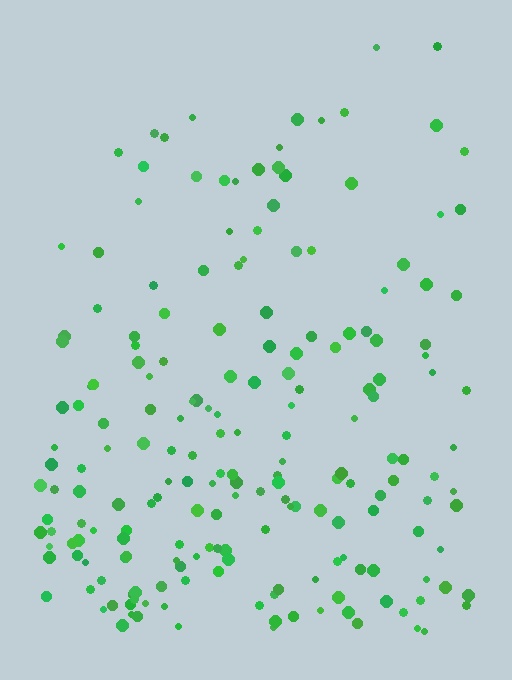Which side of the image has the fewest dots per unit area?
The top.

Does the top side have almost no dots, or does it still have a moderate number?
Still a moderate number, just noticeably fewer than the bottom.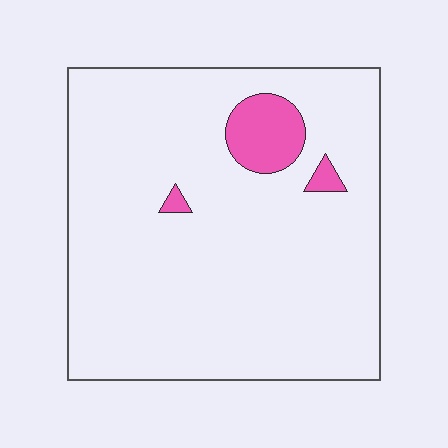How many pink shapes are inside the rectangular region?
3.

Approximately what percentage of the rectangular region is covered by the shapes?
Approximately 5%.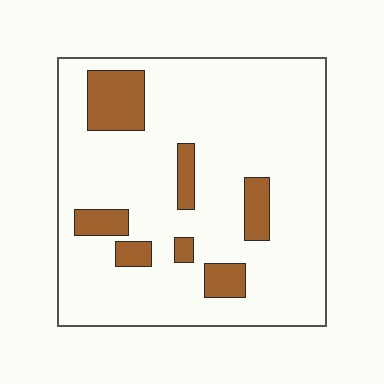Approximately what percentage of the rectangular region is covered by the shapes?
Approximately 15%.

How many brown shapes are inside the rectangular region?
7.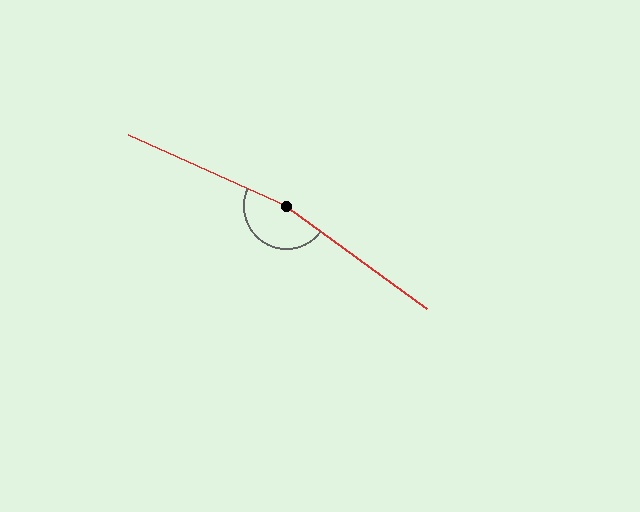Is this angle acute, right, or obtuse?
It is obtuse.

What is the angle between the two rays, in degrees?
Approximately 168 degrees.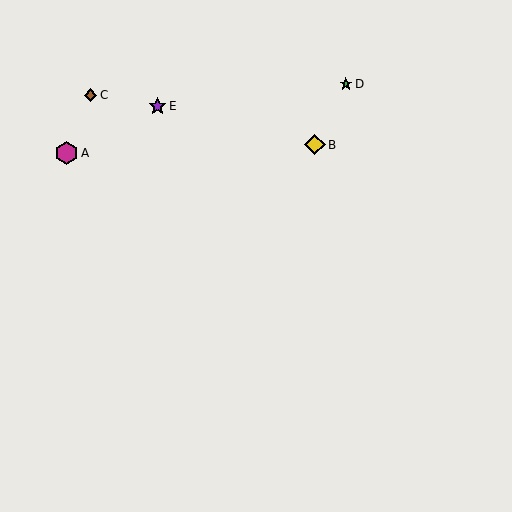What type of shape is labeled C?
Shape C is a brown diamond.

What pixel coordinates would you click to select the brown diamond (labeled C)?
Click at (91, 95) to select the brown diamond C.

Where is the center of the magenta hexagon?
The center of the magenta hexagon is at (67, 153).